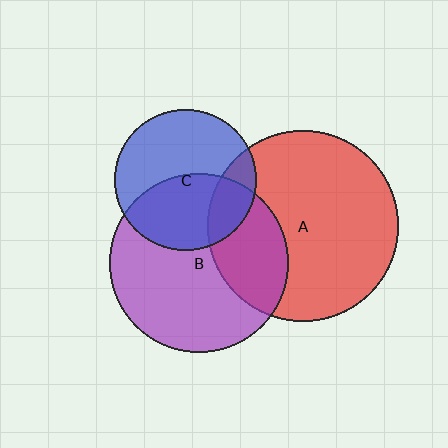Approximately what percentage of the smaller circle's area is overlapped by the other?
Approximately 30%.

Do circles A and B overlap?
Yes.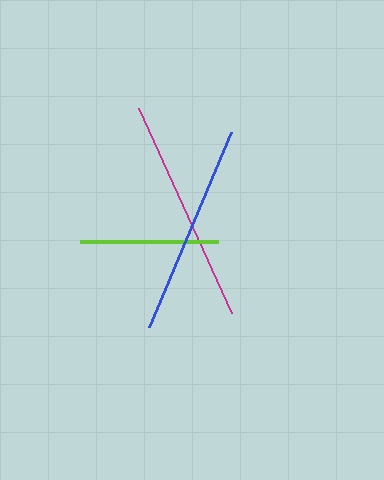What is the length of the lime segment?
The lime segment is approximately 138 pixels long.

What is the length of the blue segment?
The blue segment is approximately 212 pixels long.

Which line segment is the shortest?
The lime line is the shortest at approximately 138 pixels.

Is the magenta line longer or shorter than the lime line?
The magenta line is longer than the lime line.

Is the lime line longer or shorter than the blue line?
The blue line is longer than the lime line.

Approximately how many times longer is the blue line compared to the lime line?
The blue line is approximately 1.5 times the length of the lime line.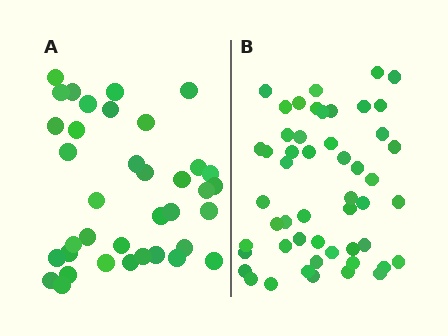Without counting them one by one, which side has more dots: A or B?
Region B (the right region) has more dots.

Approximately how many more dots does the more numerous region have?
Region B has approximately 15 more dots than region A.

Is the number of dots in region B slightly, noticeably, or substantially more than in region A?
Region B has noticeably more, but not dramatically so. The ratio is roughly 1.4 to 1.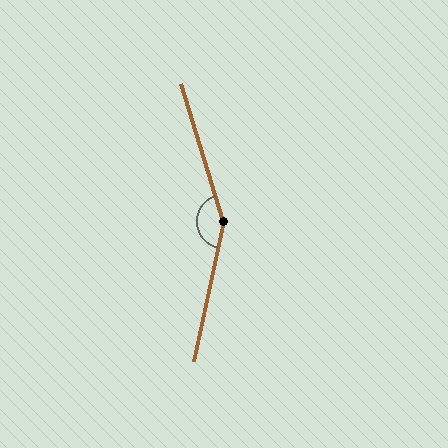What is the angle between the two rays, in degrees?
Approximately 151 degrees.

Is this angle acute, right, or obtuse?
It is obtuse.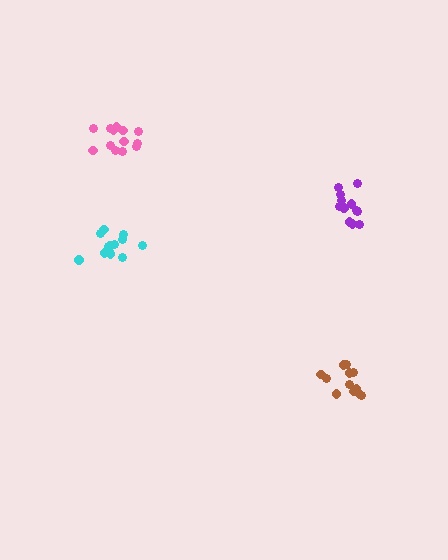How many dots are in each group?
Group 1: 13 dots, Group 2: 12 dots, Group 3: 13 dots, Group 4: 12 dots (50 total).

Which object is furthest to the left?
The cyan cluster is leftmost.